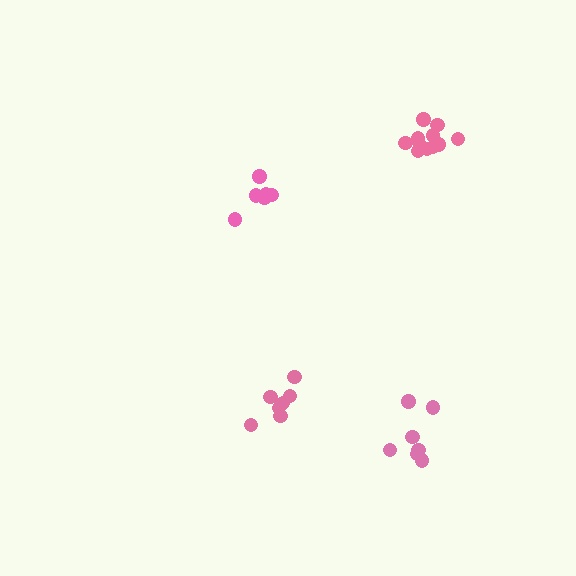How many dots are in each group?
Group 1: 7 dots, Group 2: 6 dots, Group 3: 7 dots, Group 4: 11 dots (31 total).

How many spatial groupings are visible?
There are 4 spatial groupings.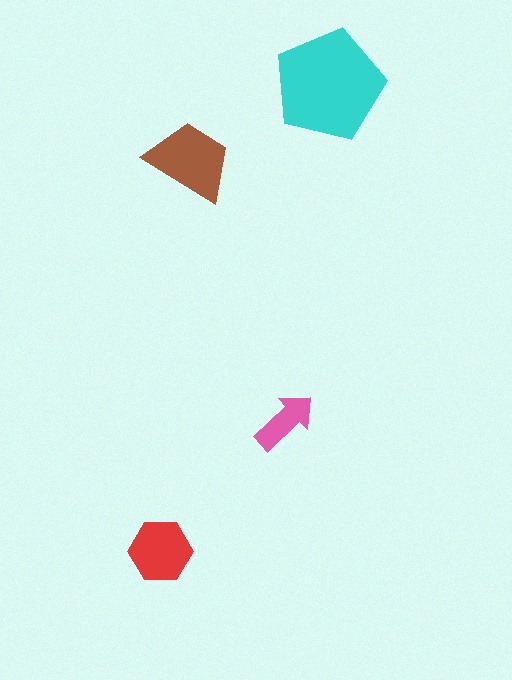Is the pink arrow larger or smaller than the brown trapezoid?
Smaller.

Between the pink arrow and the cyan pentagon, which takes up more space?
The cyan pentagon.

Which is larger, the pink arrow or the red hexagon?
The red hexagon.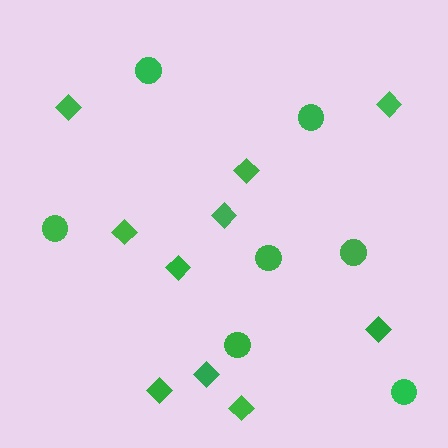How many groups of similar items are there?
There are 2 groups: one group of diamonds (10) and one group of circles (7).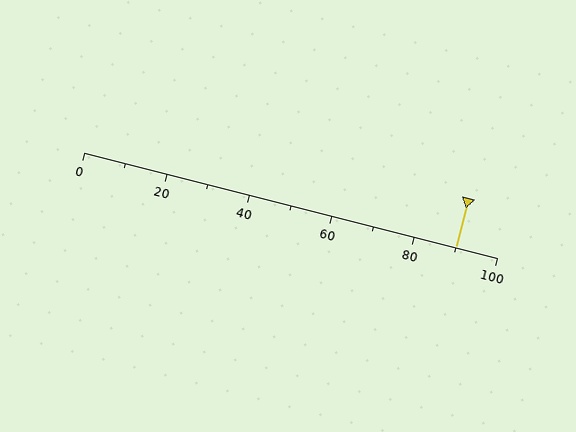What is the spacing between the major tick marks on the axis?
The major ticks are spaced 20 apart.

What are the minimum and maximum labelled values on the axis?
The axis runs from 0 to 100.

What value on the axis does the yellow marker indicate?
The marker indicates approximately 90.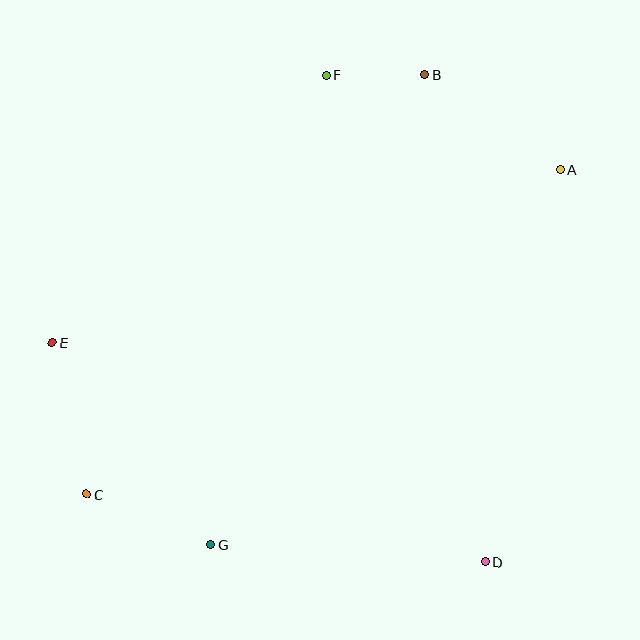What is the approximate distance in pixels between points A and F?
The distance between A and F is approximately 253 pixels.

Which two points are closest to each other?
Points B and F are closest to each other.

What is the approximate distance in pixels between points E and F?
The distance between E and F is approximately 382 pixels.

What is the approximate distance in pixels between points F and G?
The distance between F and G is approximately 484 pixels.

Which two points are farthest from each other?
Points A and C are farthest from each other.